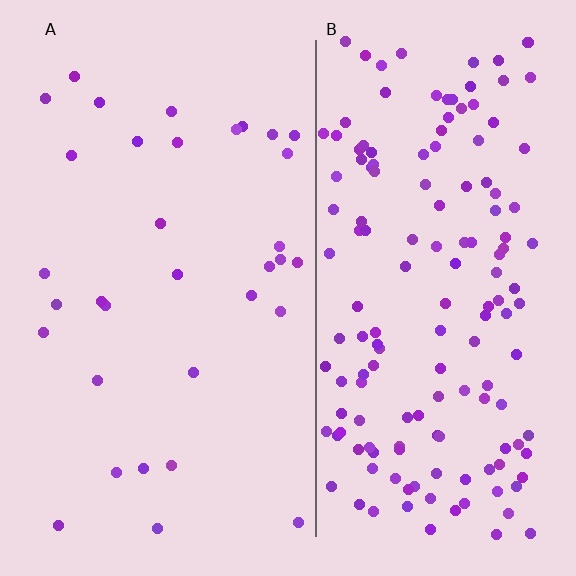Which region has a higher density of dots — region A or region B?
B (the right).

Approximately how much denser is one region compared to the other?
Approximately 4.8× — region B over region A.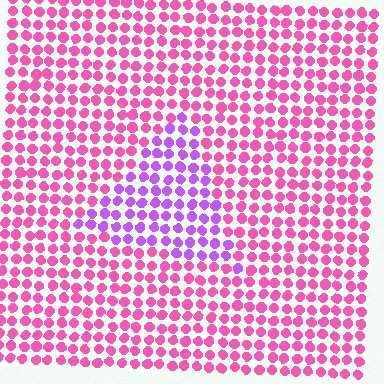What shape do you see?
I see a triangle.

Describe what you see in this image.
The image is filled with small pink elements in a uniform arrangement. A triangle-shaped region is visible where the elements are tinted to a slightly different hue, forming a subtle color boundary.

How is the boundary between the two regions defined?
The boundary is defined purely by a slight shift in hue (about 45 degrees). Spacing, size, and orientation are identical on both sides.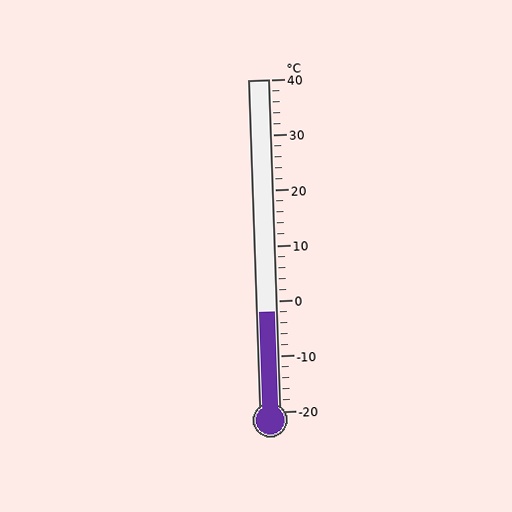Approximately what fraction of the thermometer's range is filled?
The thermometer is filled to approximately 30% of its range.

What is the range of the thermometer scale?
The thermometer scale ranges from -20°C to 40°C.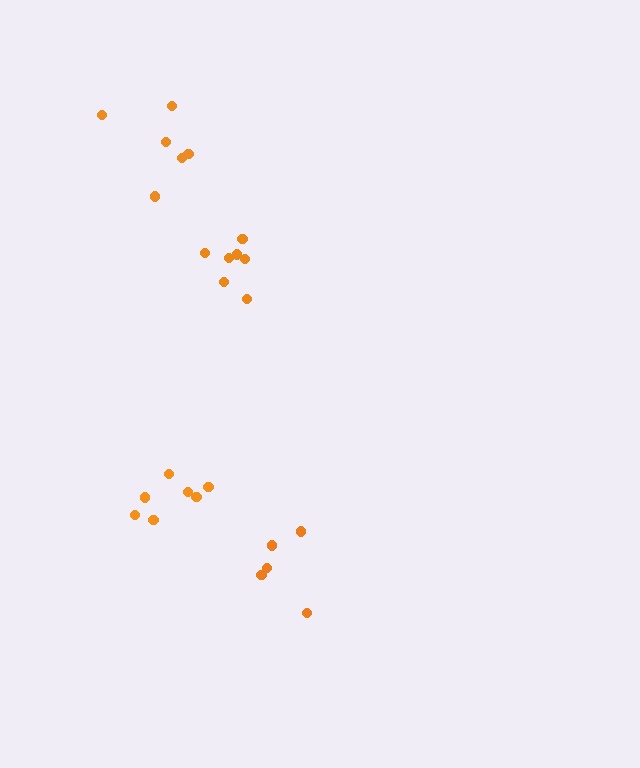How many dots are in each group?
Group 1: 7 dots, Group 2: 5 dots, Group 3: 7 dots, Group 4: 6 dots (25 total).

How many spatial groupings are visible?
There are 4 spatial groupings.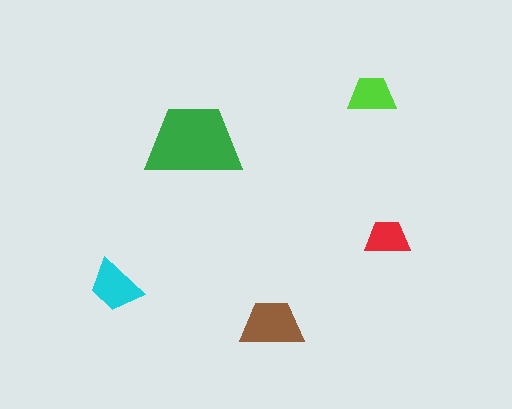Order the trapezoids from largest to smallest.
the green one, the brown one, the cyan one, the lime one, the red one.